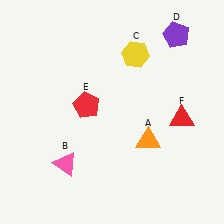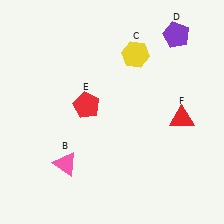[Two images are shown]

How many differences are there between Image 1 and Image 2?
There is 1 difference between the two images.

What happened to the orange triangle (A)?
The orange triangle (A) was removed in Image 2. It was in the bottom-right area of Image 1.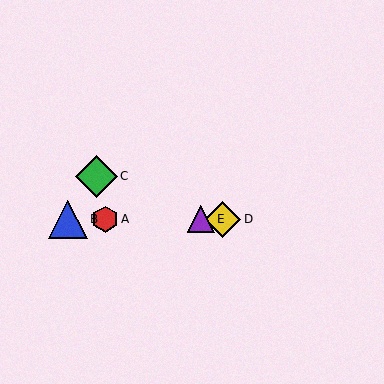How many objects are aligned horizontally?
4 objects (A, B, D, E) are aligned horizontally.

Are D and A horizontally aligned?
Yes, both are at y≈219.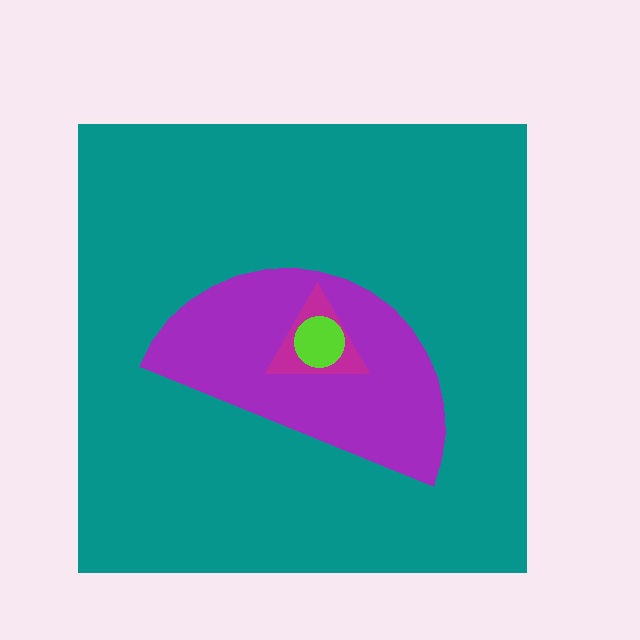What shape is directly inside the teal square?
The purple semicircle.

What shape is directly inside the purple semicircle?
The magenta triangle.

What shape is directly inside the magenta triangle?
The lime circle.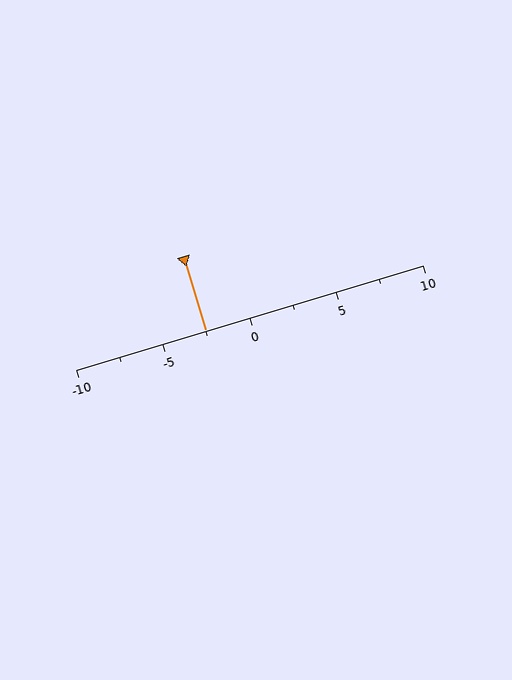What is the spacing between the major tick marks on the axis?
The major ticks are spaced 5 apart.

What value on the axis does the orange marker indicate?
The marker indicates approximately -2.5.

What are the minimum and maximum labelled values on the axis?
The axis runs from -10 to 10.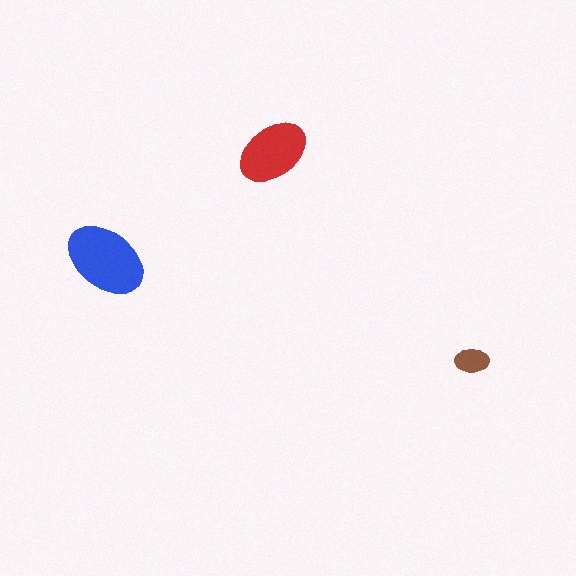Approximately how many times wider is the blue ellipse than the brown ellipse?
About 2.5 times wider.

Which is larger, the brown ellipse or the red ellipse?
The red one.